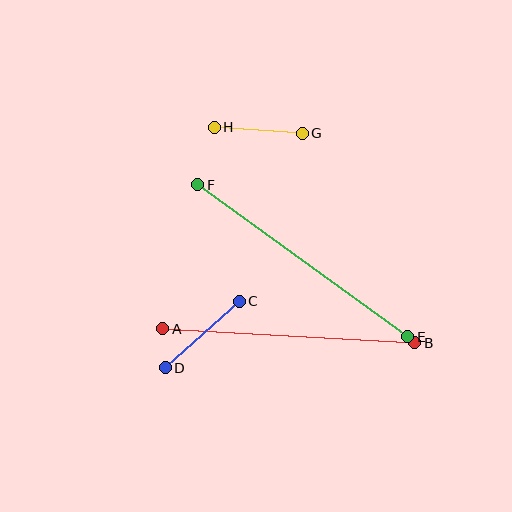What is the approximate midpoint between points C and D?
The midpoint is at approximately (202, 335) pixels.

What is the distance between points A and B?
The distance is approximately 253 pixels.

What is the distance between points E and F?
The distance is approximately 259 pixels.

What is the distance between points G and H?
The distance is approximately 88 pixels.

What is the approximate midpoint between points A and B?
The midpoint is at approximately (289, 336) pixels.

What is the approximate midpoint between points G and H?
The midpoint is at approximately (258, 130) pixels.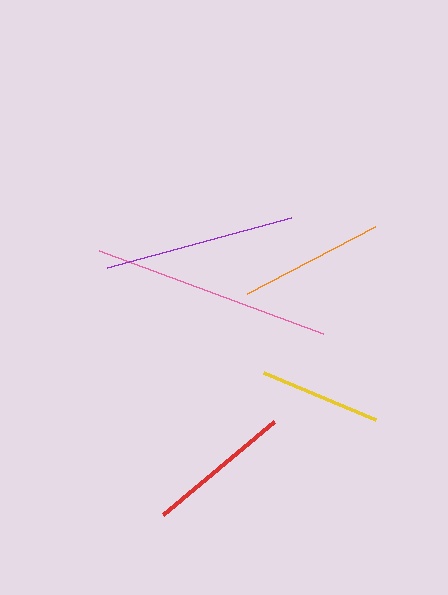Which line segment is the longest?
The pink line is the longest at approximately 239 pixels.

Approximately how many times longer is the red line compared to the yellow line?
The red line is approximately 1.2 times the length of the yellow line.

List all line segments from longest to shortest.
From longest to shortest: pink, purple, red, orange, yellow.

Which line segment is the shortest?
The yellow line is the shortest at approximately 122 pixels.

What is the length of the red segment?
The red segment is approximately 145 pixels long.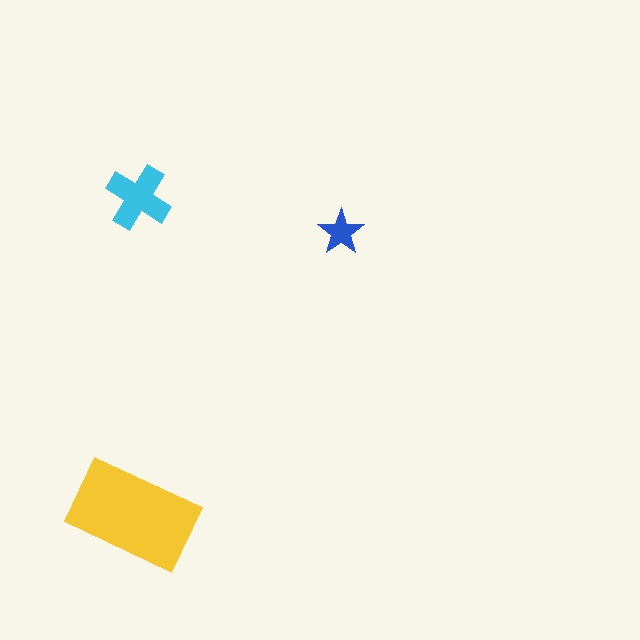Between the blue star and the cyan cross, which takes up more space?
The cyan cross.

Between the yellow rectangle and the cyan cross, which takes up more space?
The yellow rectangle.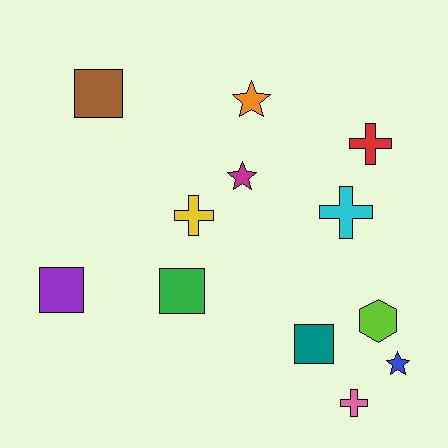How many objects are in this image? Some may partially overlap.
There are 12 objects.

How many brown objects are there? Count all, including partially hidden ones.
There is 1 brown object.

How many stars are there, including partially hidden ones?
There are 3 stars.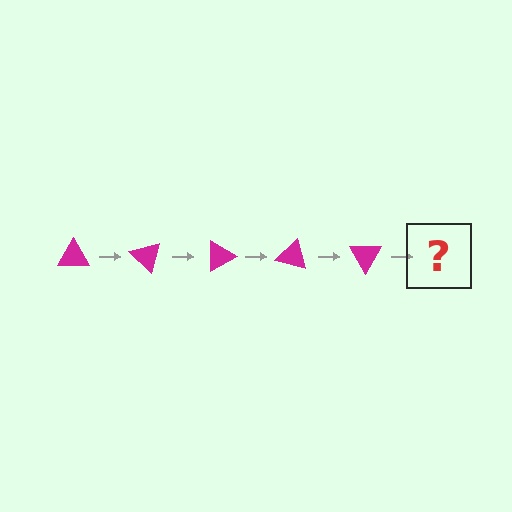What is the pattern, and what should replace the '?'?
The pattern is that the triangle rotates 45 degrees each step. The '?' should be a magenta triangle rotated 225 degrees.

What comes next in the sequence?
The next element should be a magenta triangle rotated 225 degrees.